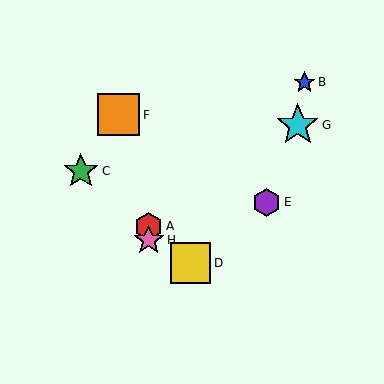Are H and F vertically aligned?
No, H is at x≈149 and F is at x≈119.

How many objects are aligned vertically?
2 objects (A, H) are aligned vertically.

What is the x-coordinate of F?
Object F is at x≈119.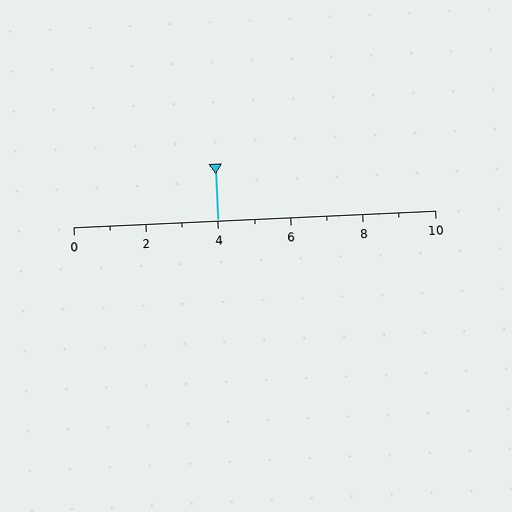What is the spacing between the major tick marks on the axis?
The major ticks are spaced 2 apart.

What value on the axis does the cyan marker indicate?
The marker indicates approximately 4.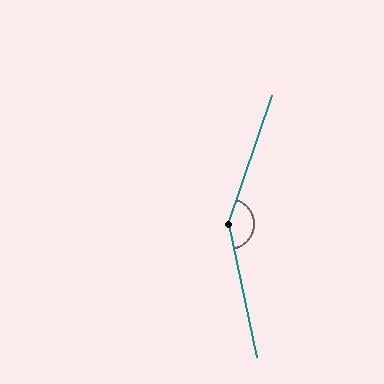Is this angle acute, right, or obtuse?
It is obtuse.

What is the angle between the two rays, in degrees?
Approximately 150 degrees.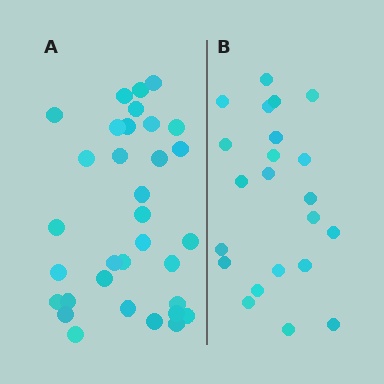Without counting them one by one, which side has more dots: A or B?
Region A (the left region) has more dots.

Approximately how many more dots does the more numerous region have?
Region A has roughly 12 or so more dots than region B.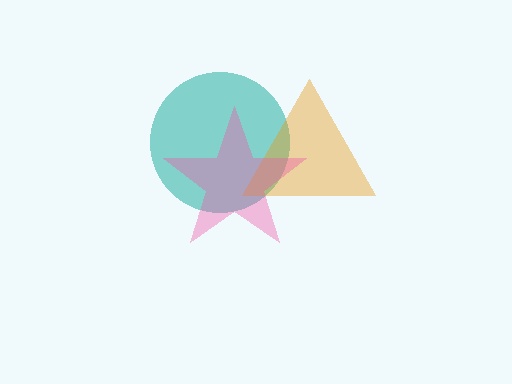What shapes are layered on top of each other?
The layered shapes are: a teal circle, an orange triangle, a pink star.